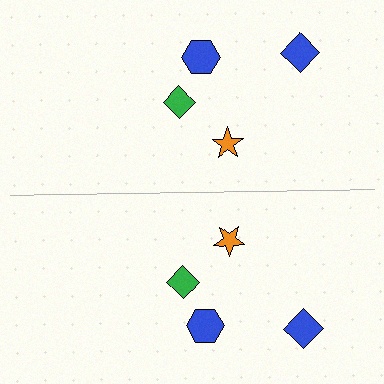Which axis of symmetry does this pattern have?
The pattern has a horizontal axis of symmetry running through the center of the image.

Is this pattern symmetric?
Yes, this pattern has bilateral (reflection) symmetry.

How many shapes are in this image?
There are 8 shapes in this image.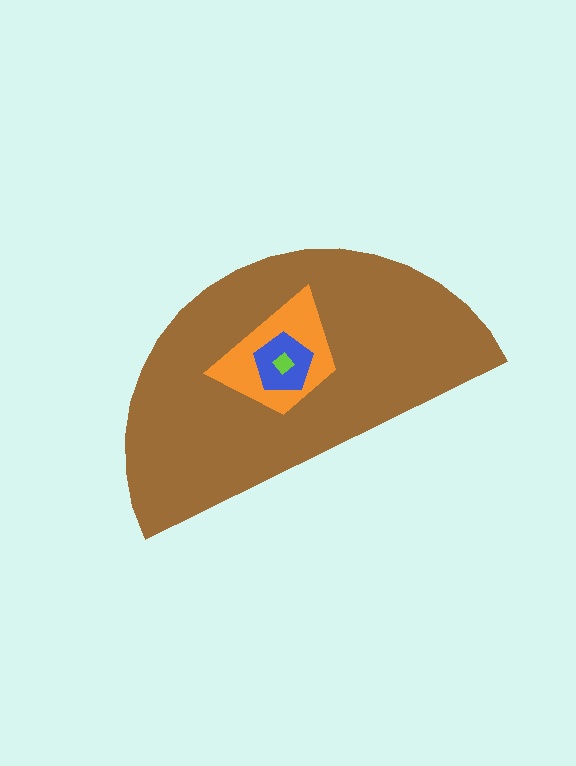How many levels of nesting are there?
4.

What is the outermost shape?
The brown semicircle.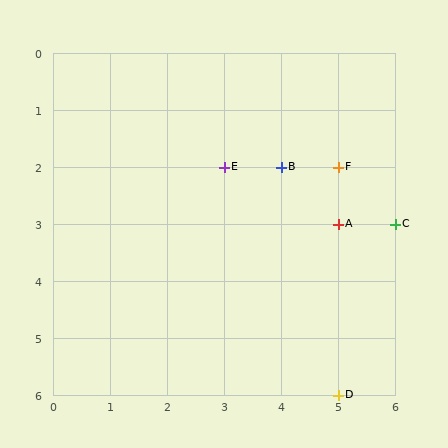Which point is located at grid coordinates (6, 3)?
Point C is at (6, 3).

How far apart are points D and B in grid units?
Points D and B are 1 column and 4 rows apart (about 4.1 grid units diagonally).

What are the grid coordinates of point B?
Point B is at grid coordinates (4, 2).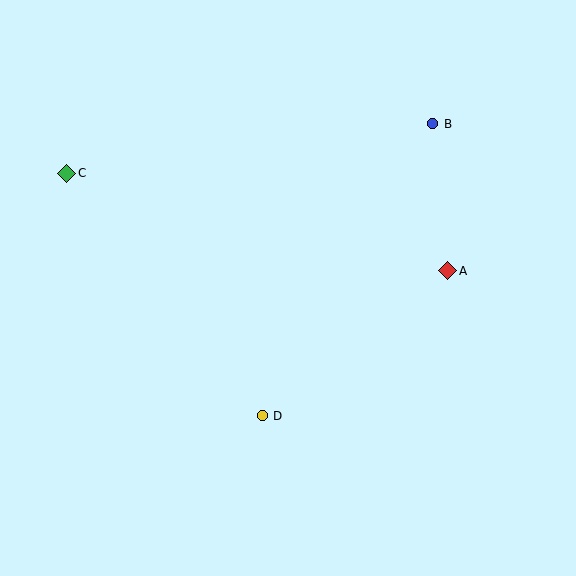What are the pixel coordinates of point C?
Point C is at (67, 173).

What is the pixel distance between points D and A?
The distance between D and A is 236 pixels.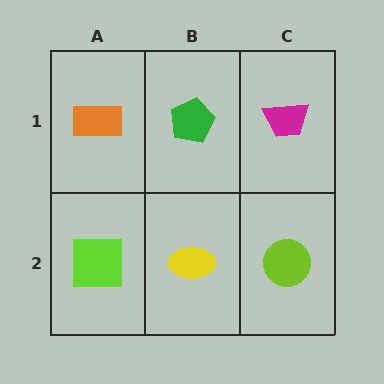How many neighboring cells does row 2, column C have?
2.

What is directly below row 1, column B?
A yellow ellipse.